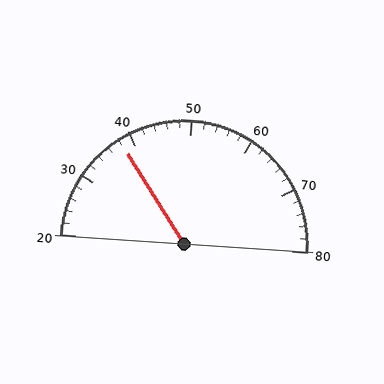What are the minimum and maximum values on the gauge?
The gauge ranges from 20 to 80.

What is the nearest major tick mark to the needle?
The nearest major tick mark is 40.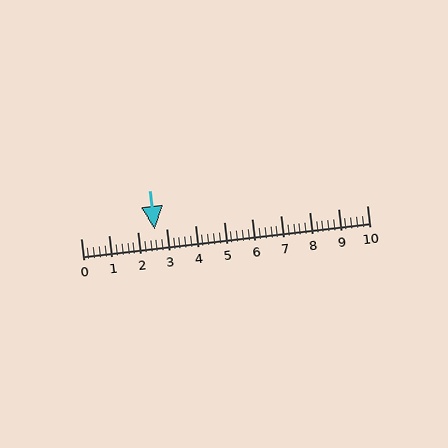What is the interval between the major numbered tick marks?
The major tick marks are spaced 1 units apart.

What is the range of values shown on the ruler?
The ruler shows values from 0 to 10.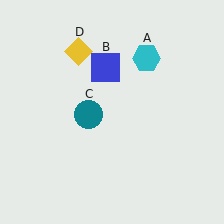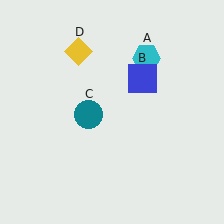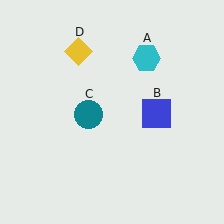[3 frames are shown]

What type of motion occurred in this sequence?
The blue square (object B) rotated clockwise around the center of the scene.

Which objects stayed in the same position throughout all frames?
Cyan hexagon (object A) and teal circle (object C) and yellow diamond (object D) remained stationary.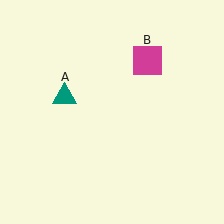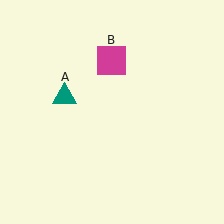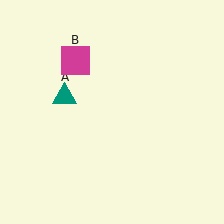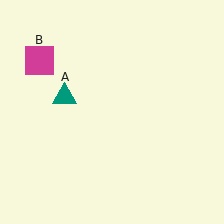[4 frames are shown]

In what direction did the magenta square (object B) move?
The magenta square (object B) moved left.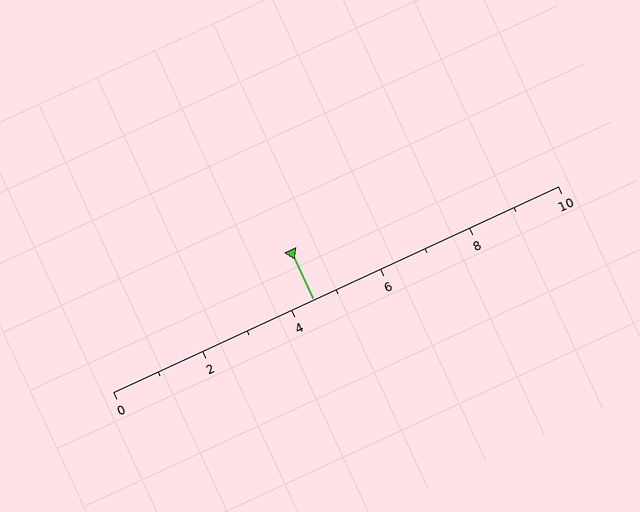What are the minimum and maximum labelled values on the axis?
The axis runs from 0 to 10.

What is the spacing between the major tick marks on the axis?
The major ticks are spaced 2 apart.